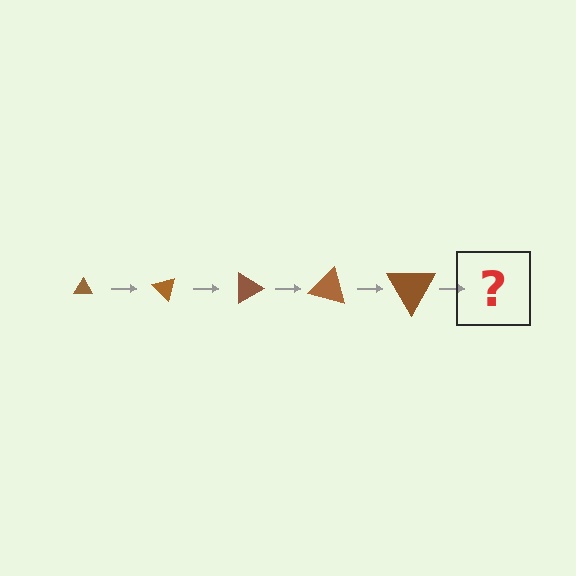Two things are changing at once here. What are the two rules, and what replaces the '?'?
The two rules are that the triangle grows larger each step and it rotates 45 degrees each step. The '?' should be a triangle, larger than the previous one and rotated 225 degrees from the start.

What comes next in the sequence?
The next element should be a triangle, larger than the previous one and rotated 225 degrees from the start.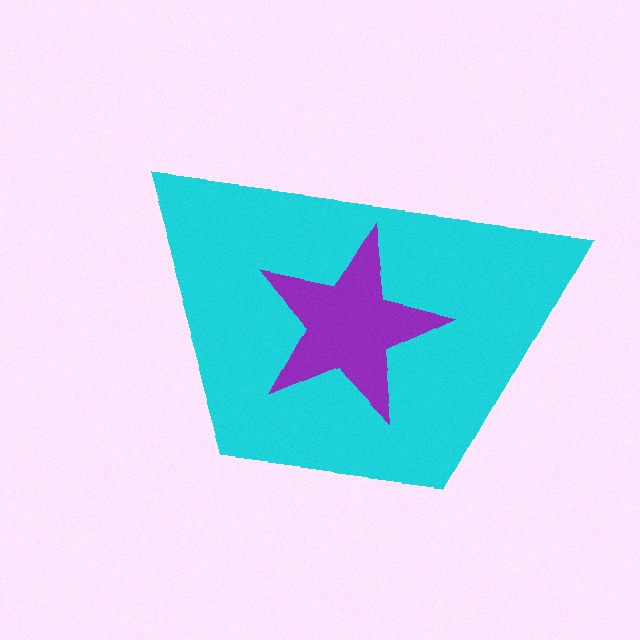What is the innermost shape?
The purple star.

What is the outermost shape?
The cyan trapezoid.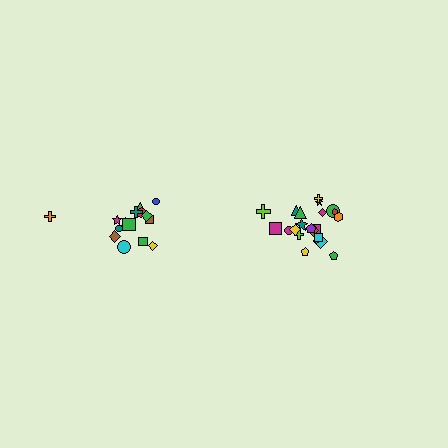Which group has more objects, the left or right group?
The right group.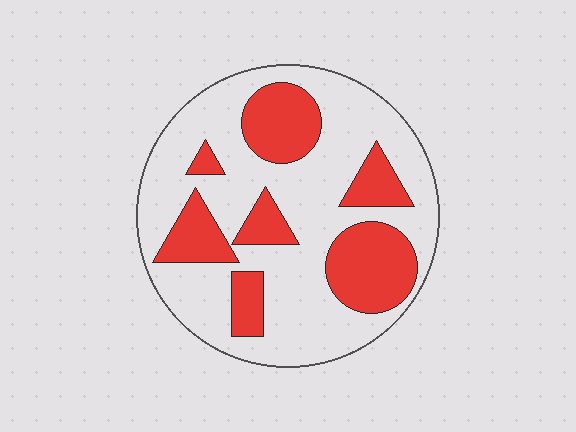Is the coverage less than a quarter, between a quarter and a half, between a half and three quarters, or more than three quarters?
Between a quarter and a half.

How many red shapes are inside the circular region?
7.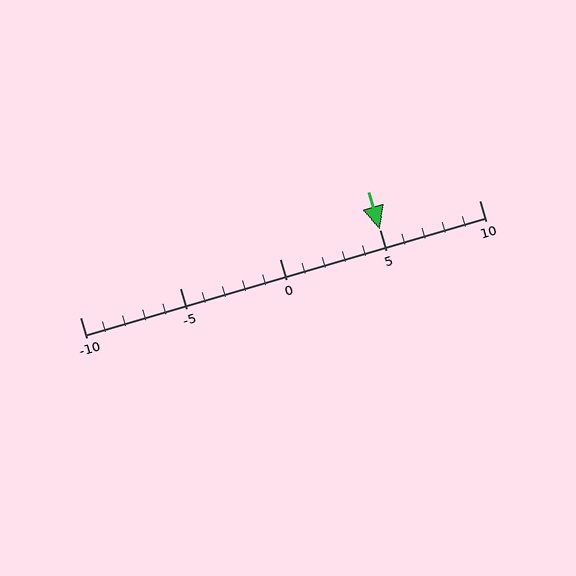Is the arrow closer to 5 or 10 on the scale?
The arrow is closer to 5.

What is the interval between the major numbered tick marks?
The major tick marks are spaced 5 units apart.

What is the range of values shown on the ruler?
The ruler shows values from -10 to 10.